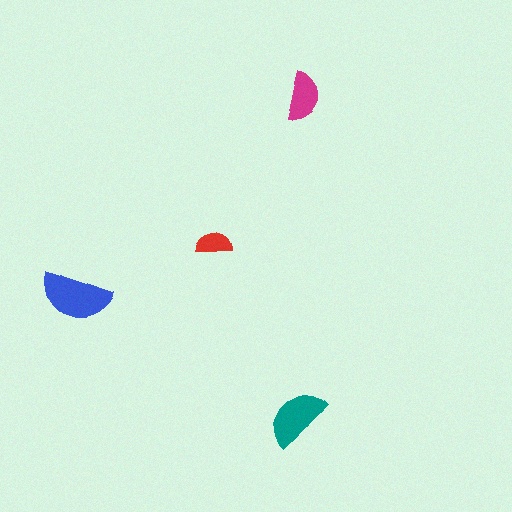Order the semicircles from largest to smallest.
the blue one, the teal one, the magenta one, the red one.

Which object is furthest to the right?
The magenta semicircle is rightmost.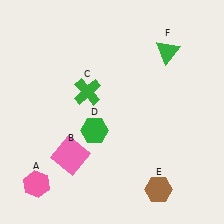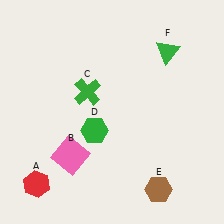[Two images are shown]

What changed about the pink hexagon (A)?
In Image 1, A is pink. In Image 2, it changed to red.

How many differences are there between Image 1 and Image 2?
There is 1 difference between the two images.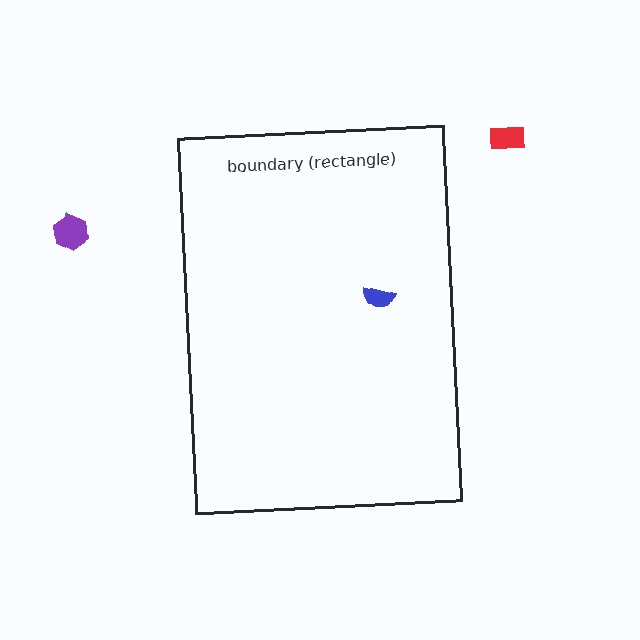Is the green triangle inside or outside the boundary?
Outside.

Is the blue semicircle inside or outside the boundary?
Inside.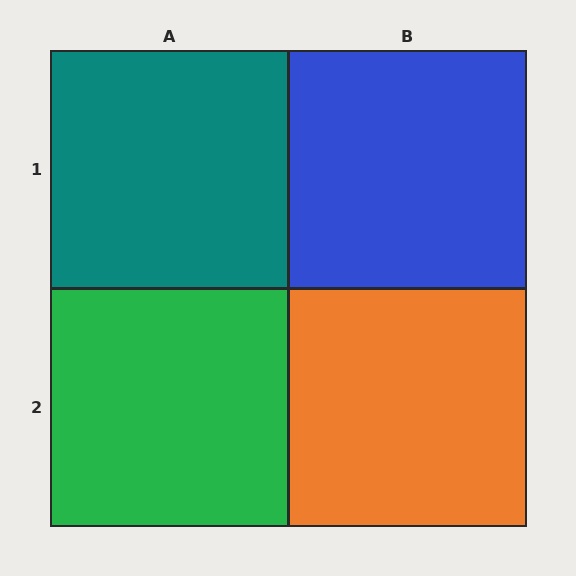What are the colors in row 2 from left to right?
Green, orange.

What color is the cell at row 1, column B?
Blue.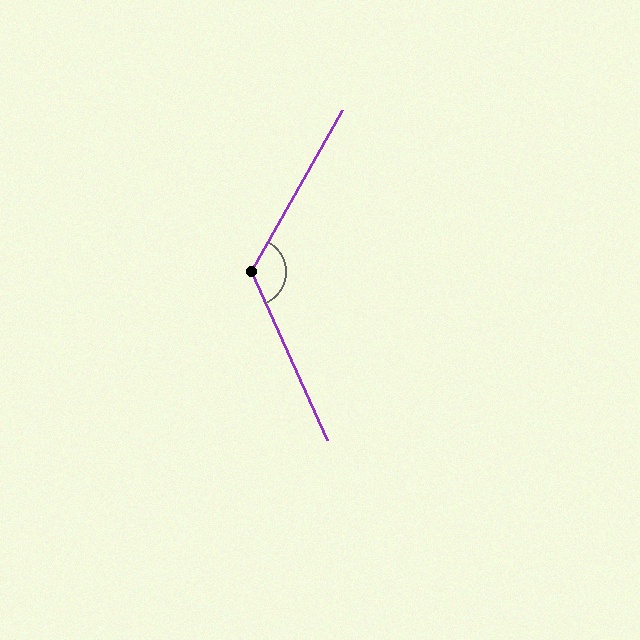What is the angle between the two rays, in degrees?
Approximately 126 degrees.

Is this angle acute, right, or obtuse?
It is obtuse.